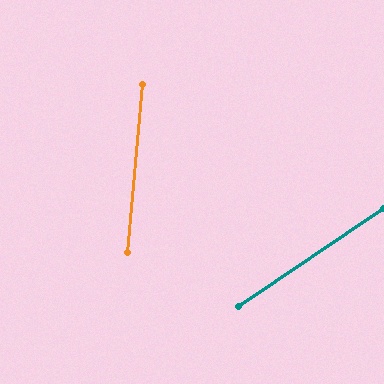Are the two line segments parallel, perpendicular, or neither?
Neither parallel nor perpendicular — they differ by about 51°.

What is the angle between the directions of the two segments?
Approximately 51 degrees.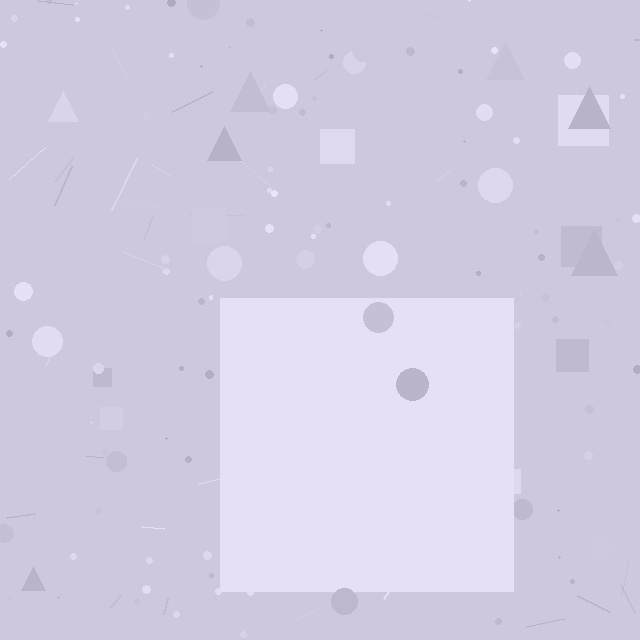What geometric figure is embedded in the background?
A square is embedded in the background.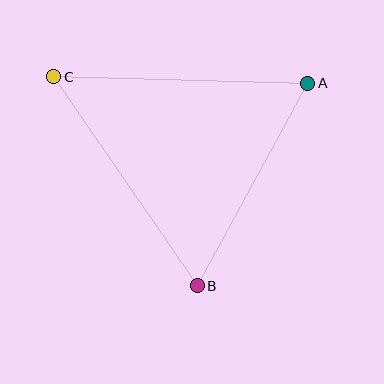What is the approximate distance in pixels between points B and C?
The distance between B and C is approximately 254 pixels.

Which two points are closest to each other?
Points A and B are closest to each other.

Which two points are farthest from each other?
Points A and C are farthest from each other.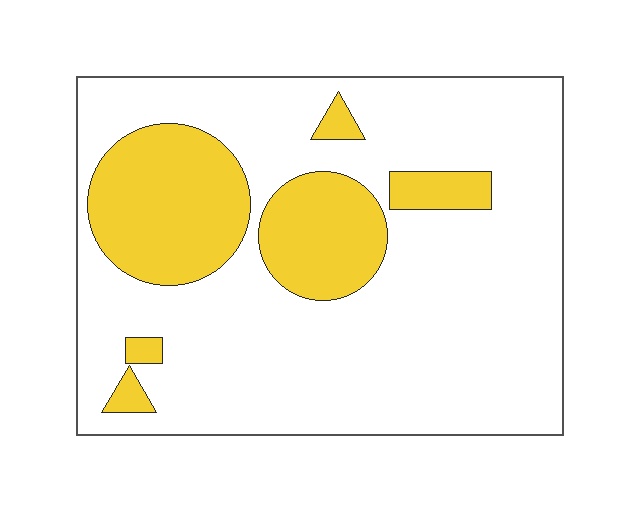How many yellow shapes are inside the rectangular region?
6.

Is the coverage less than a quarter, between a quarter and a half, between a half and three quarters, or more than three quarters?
Less than a quarter.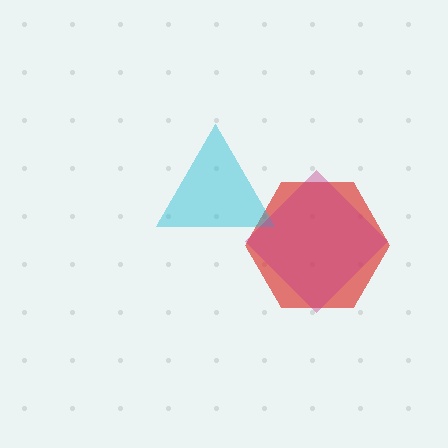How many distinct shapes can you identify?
There are 3 distinct shapes: a red hexagon, a cyan triangle, a magenta diamond.